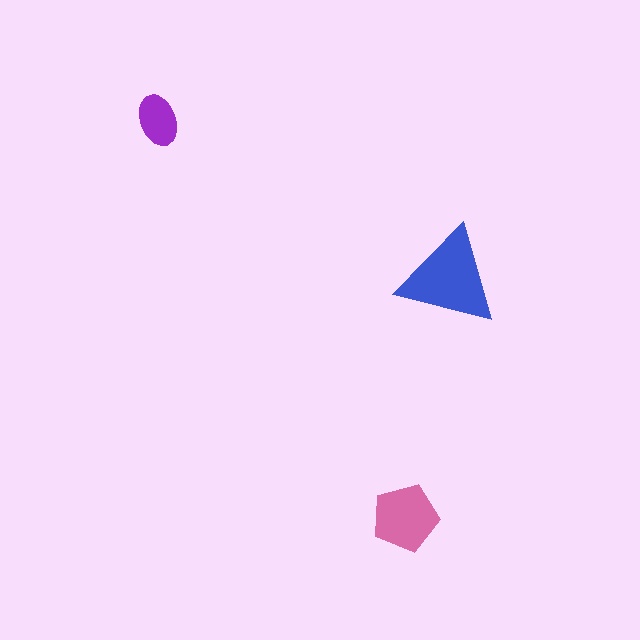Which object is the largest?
The blue triangle.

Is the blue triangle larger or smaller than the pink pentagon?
Larger.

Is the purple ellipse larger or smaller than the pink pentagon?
Smaller.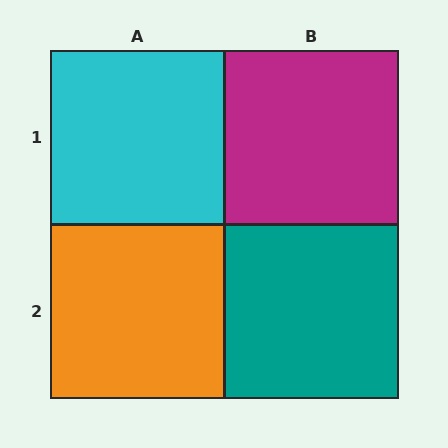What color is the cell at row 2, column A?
Orange.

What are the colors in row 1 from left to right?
Cyan, magenta.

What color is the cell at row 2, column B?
Teal.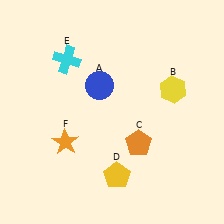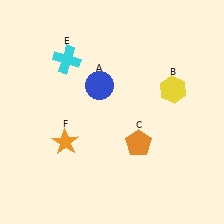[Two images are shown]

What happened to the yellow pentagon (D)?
The yellow pentagon (D) was removed in Image 2. It was in the bottom-right area of Image 1.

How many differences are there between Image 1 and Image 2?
There is 1 difference between the two images.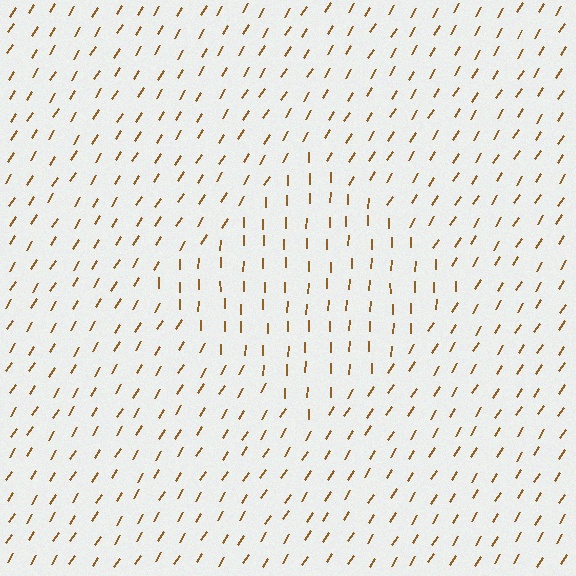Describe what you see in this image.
The image is filled with small brown line segments. A diamond region in the image has lines oriented differently from the surrounding lines, creating a visible texture boundary.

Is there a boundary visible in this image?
Yes, there is a texture boundary formed by a change in line orientation.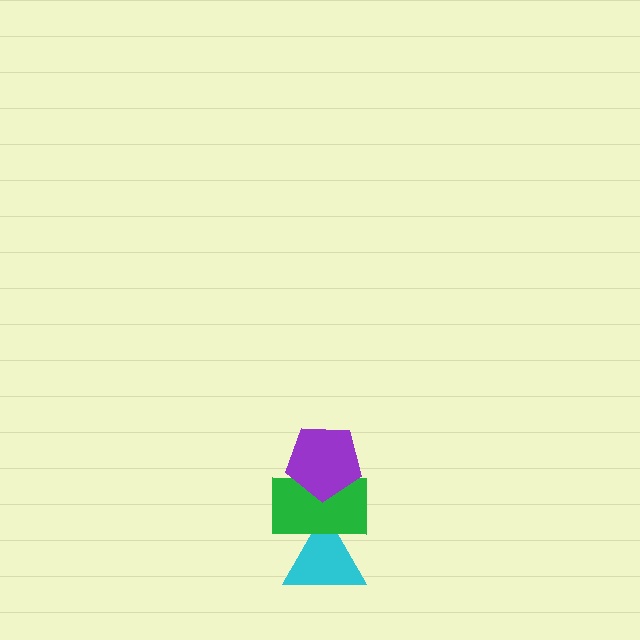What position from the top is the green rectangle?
The green rectangle is 2nd from the top.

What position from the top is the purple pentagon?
The purple pentagon is 1st from the top.